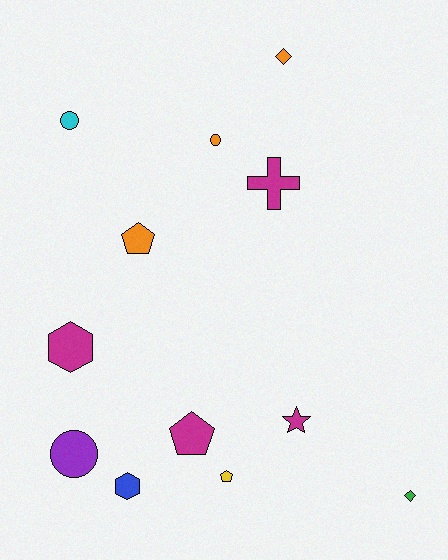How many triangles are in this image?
There are no triangles.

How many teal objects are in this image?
There are no teal objects.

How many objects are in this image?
There are 12 objects.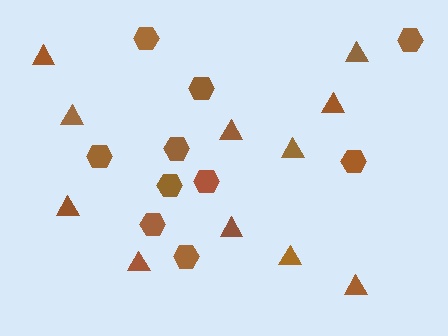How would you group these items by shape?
There are 2 groups: one group of hexagons (10) and one group of triangles (11).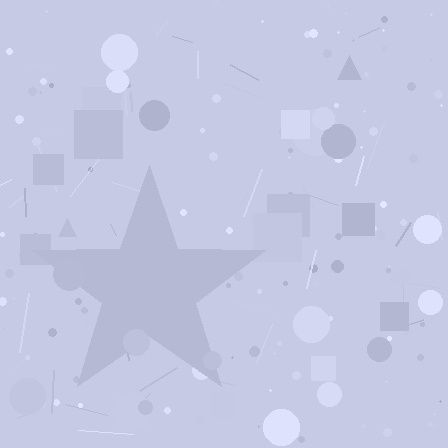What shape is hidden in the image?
A star is hidden in the image.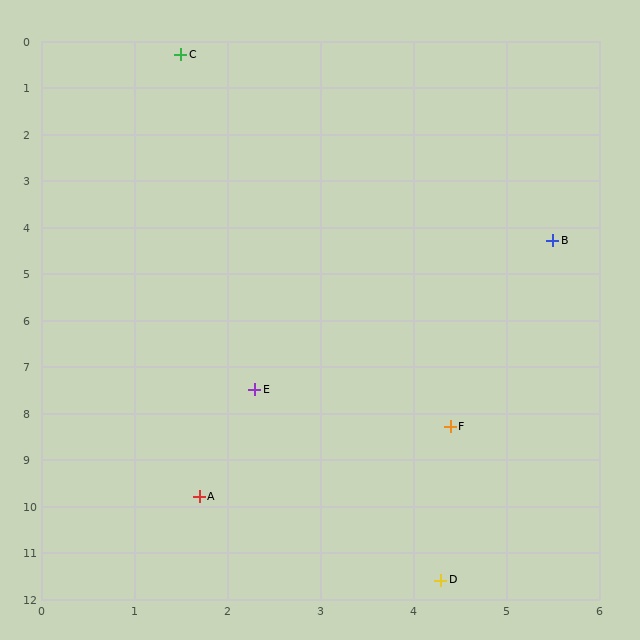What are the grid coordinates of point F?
Point F is at approximately (4.4, 8.3).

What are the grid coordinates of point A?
Point A is at approximately (1.7, 9.8).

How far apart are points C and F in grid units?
Points C and F are about 8.5 grid units apart.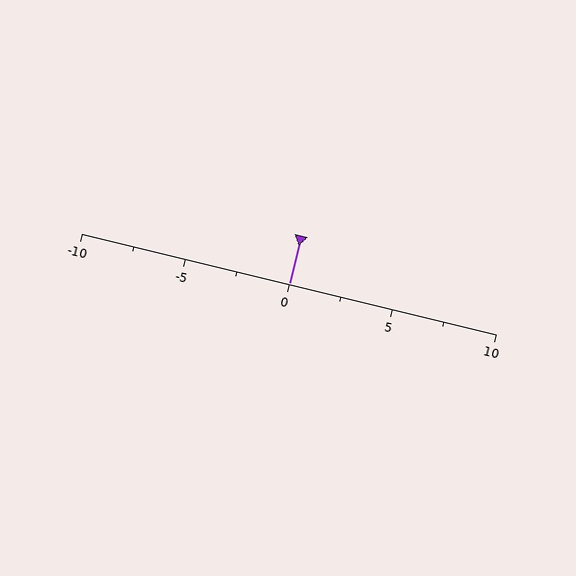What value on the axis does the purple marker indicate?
The marker indicates approximately 0.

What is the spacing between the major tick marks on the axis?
The major ticks are spaced 5 apart.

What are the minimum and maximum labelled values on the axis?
The axis runs from -10 to 10.